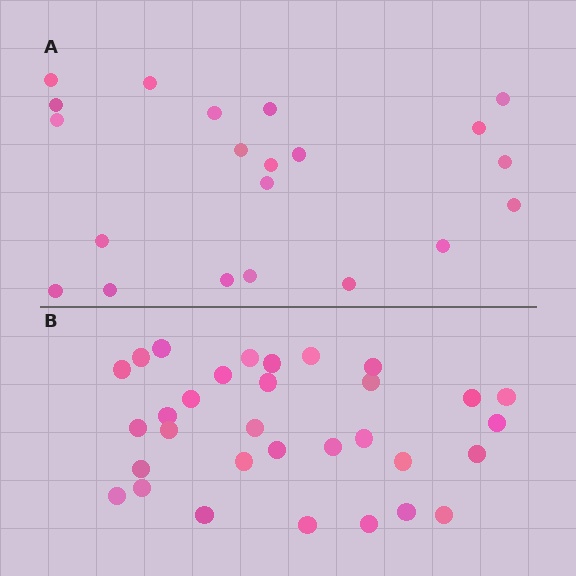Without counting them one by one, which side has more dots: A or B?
Region B (the bottom region) has more dots.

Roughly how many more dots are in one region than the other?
Region B has roughly 12 or so more dots than region A.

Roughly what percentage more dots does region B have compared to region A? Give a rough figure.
About 50% more.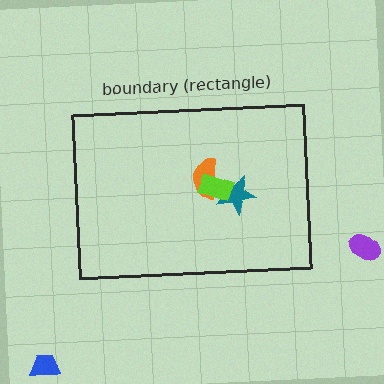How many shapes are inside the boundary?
3 inside, 2 outside.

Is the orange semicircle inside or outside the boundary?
Inside.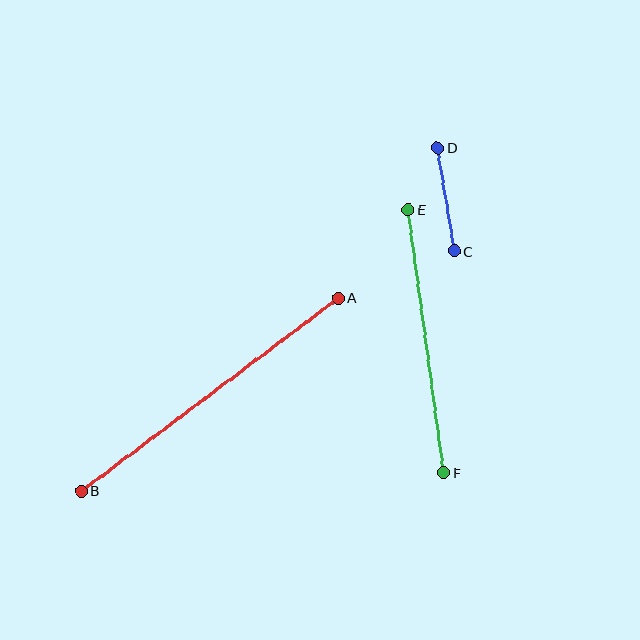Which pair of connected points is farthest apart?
Points A and B are farthest apart.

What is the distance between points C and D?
The distance is approximately 105 pixels.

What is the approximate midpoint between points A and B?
The midpoint is at approximately (210, 394) pixels.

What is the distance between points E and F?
The distance is approximately 266 pixels.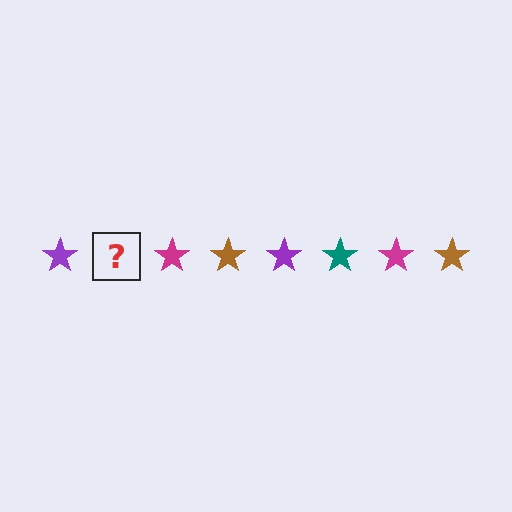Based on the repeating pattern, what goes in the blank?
The blank should be a teal star.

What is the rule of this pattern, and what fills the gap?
The rule is that the pattern cycles through purple, teal, magenta, brown stars. The gap should be filled with a teal star.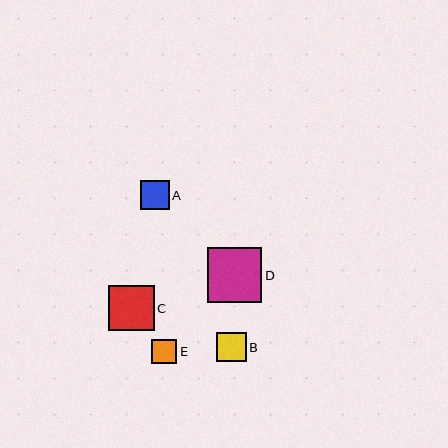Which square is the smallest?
Square E is the smallest with a size of approximately 25 pixels.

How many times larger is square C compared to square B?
Square C is approximately 1.6 times the size of square B.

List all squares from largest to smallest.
From largest to smallest: D, C, B, A, E.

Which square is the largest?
Square D is the largest with a size of approximately 54 pixels.